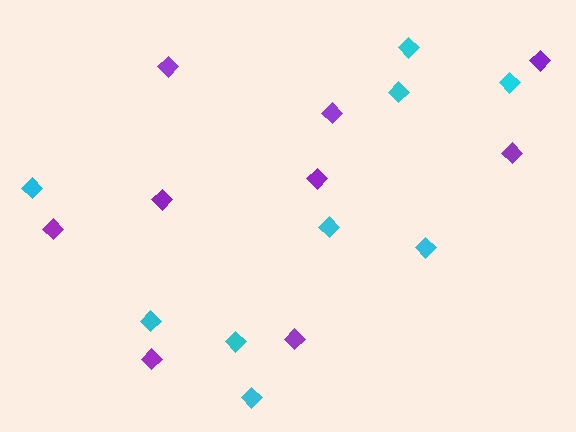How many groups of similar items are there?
There are 2 groups: one group of purple diamonds (9) and one group of cyan diamonds (9).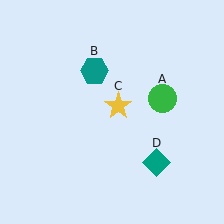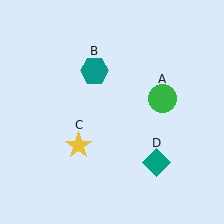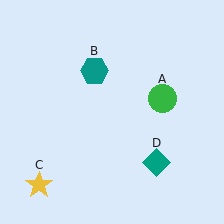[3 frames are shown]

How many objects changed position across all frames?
1 object changed position: yellow star (object C).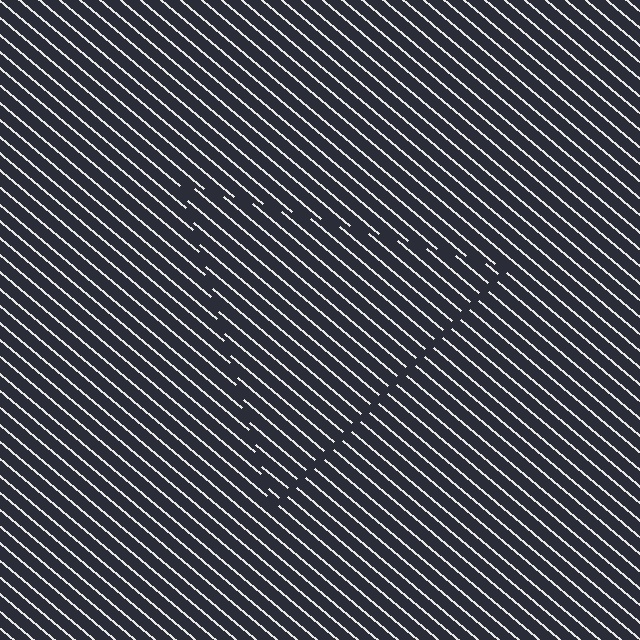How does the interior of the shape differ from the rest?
The interior of the shape contains the same grating, shifted by half a period — the contour is defined by the phase discontinuity where line-ends from the inner and outer gratings abut.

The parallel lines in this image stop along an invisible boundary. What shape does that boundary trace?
An illusory triangle. The interior of the shape contains the same grating, shifted by half a period — the contour is defined by the phase discontinuity where line-ends from the inner and outer gratings abut.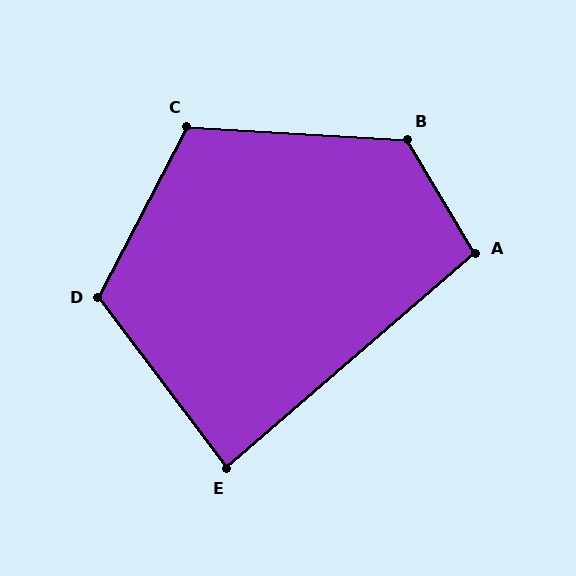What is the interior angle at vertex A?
Approximately 100 degrees (obtuse).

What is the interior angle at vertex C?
Approximately 114 degrees (obtuse).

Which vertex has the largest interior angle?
B, at approximately 124 degrees.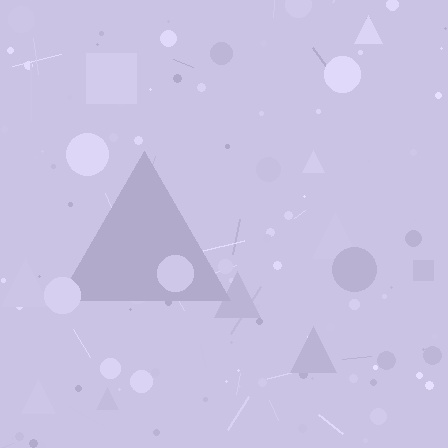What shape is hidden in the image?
A triangle is hidden in the image.